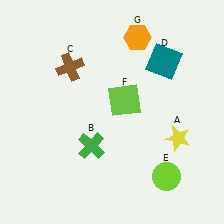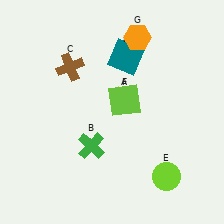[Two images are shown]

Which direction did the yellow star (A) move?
The yellow star (A) moved left.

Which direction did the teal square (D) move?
The teal square (D) moved left.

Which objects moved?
The objects that moved are: the yellow star (A), the teal square (D).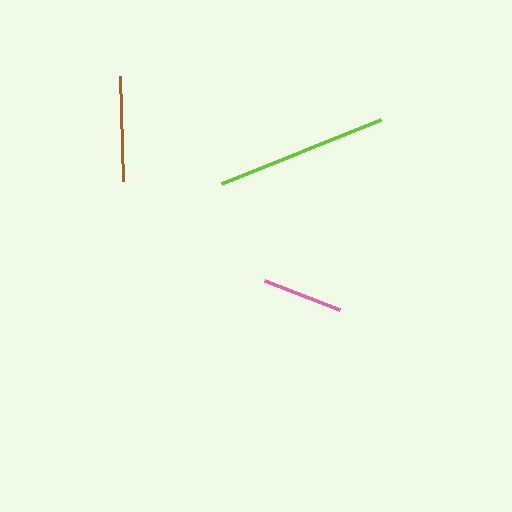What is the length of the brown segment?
The brown segment is approximately 105 pixels long.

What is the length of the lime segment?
The lime segment is approximately 171 pixels long.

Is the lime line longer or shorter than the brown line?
The lime line is longer than the brown line.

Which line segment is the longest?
The lime line is the longest at approximately 171 pixels.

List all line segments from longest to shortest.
From longest to shortest: lime, brown, pink.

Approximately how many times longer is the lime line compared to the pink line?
The lime line is approximately 2.1 times the length of the pink line.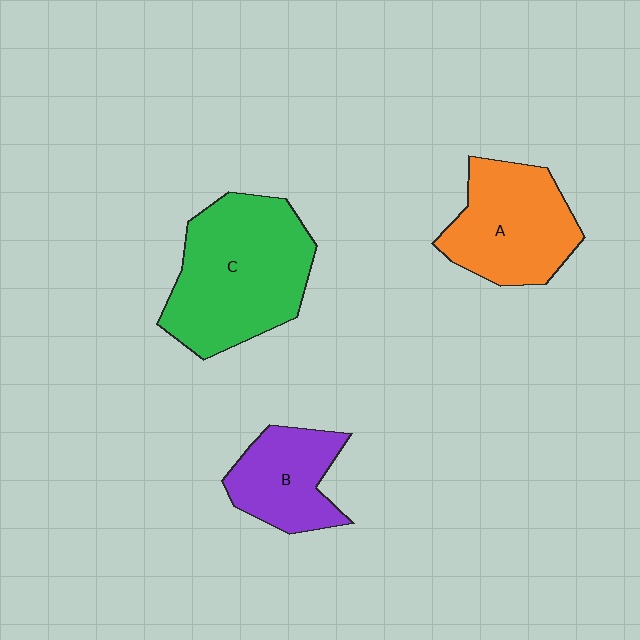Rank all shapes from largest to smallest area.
From largest to smallest: C (green), A (orange), B (purple).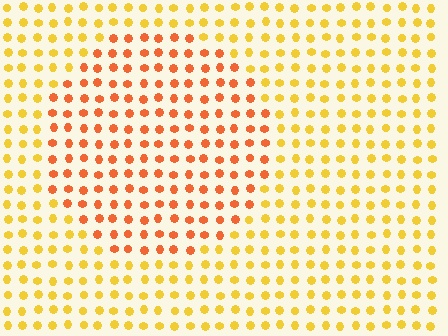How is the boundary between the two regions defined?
The boundary is defined purely by a slight shift in hue (about 33 degrees). Spacing, size, and orientation are identical on both sides.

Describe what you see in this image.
The image is filled with small yellow elements in a uniform arrangement. A circle-shaped region is visible where the elements are tinted to a slightly different hue, forming a subtle color boundary.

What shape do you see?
I see a circle.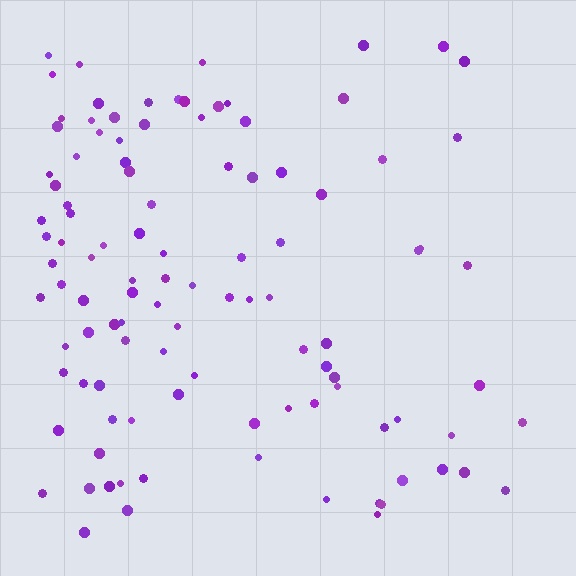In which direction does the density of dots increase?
From right to left, with the left side densest.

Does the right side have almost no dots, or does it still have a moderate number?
Still a moderate number, just noticeably fewer than the left.